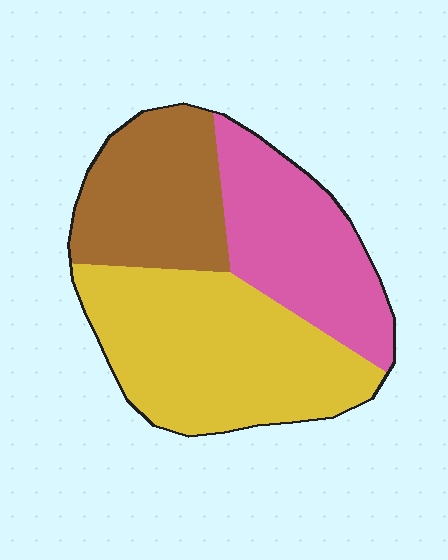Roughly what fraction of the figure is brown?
Brown covers around 25% of the figure.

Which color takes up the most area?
Yellow, at roughly 45%.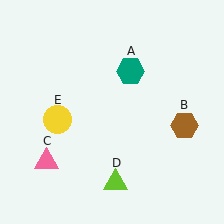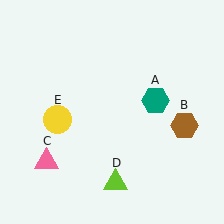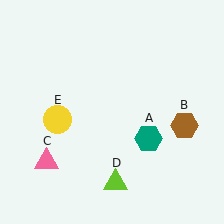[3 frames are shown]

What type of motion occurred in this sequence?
The teal hexagon (object A) rotated clockwise around the center of the scene.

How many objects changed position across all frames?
1 object changed position: teal hexagon (object A).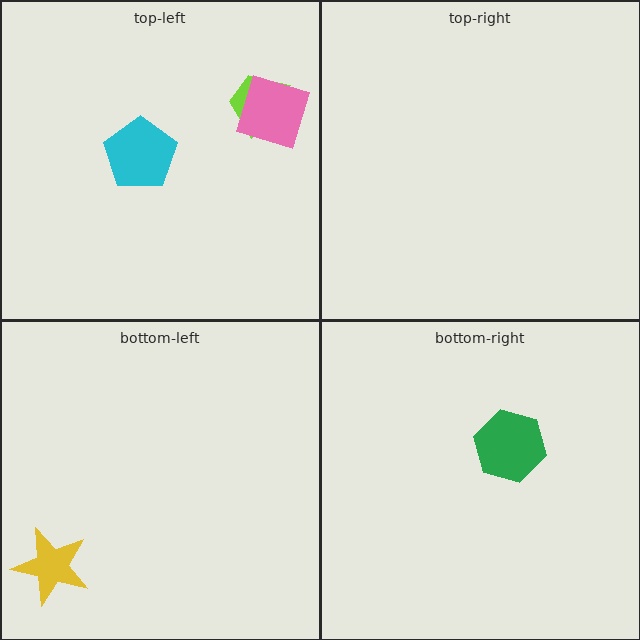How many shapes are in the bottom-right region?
1.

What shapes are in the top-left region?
The lime trapezoid, the pink diamond, the cyan pentagon.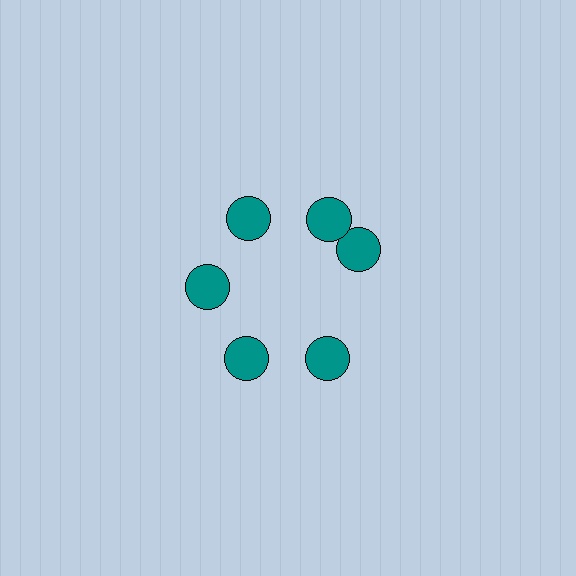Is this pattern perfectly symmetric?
No. The 6 teal circles are arranged in a ring, but one element near the 3 o'clock position is rotated out of alignment along the ring, breaking the 6-fold rotational symmetry.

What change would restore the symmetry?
The symmetry would be restored by rotating it back into even spacing with its neighbors so that all 6 circles sit at equal angles and equal distance from the center.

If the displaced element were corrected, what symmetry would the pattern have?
It would have 6-fold rotational symmetry — the pattern would map onto itself every 60 degrees.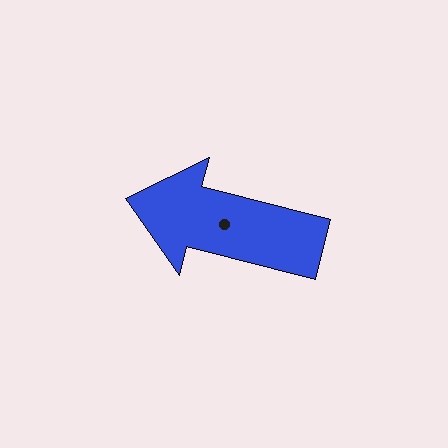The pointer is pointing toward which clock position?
Roughly 9 o'clock.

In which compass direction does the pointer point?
West.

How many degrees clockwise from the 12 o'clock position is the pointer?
Approximately 284 degrees.